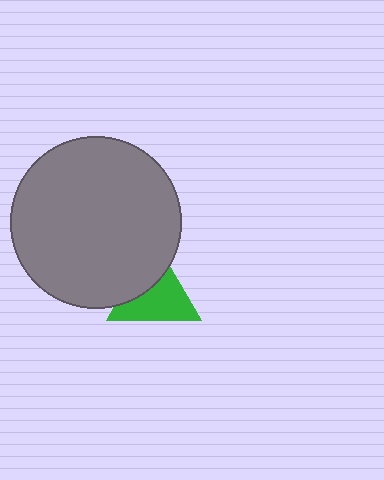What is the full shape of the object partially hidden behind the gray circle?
The partially hidden object is a green triangle.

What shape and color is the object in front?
The object in front is a gray circle.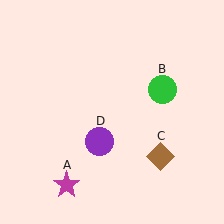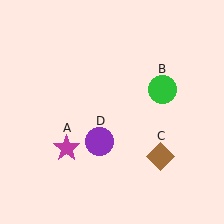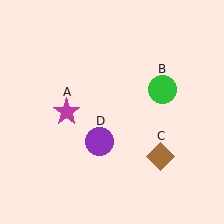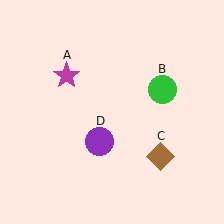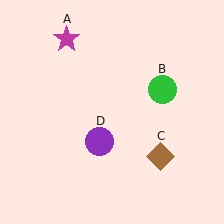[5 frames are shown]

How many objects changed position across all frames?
1 object changed position: magenta star (object A).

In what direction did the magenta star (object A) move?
The magenta star (object A) moved up.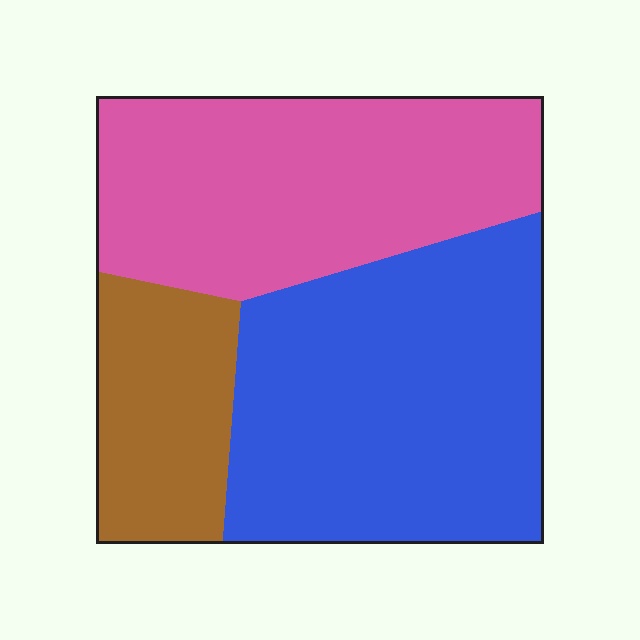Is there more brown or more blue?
Blue.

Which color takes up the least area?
Brown, at roughly 15%.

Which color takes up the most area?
Blue, at roughly 45%.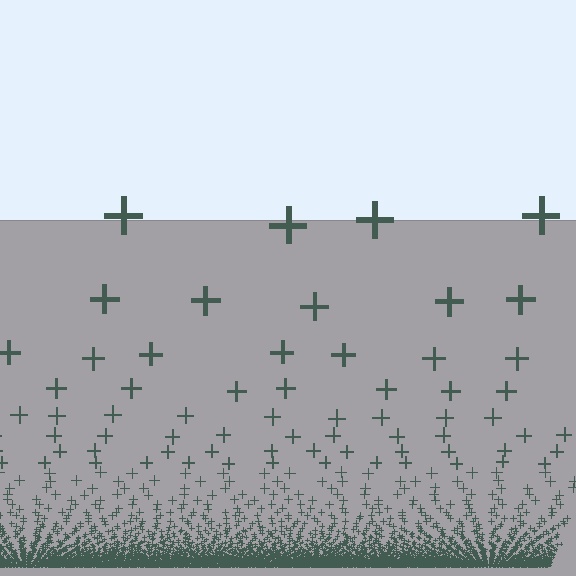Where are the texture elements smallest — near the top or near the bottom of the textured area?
Near the bottom.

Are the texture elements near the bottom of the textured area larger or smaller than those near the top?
Smaller. The gradient is inverted — elements near the bottom are smaller and denser.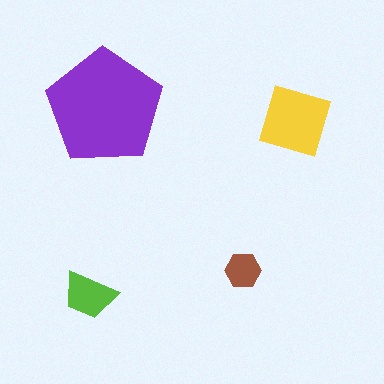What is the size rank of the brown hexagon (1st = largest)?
4th.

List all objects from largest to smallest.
The purple pentagon, the yellow square, the lime trapezoid, the brown hexagon.